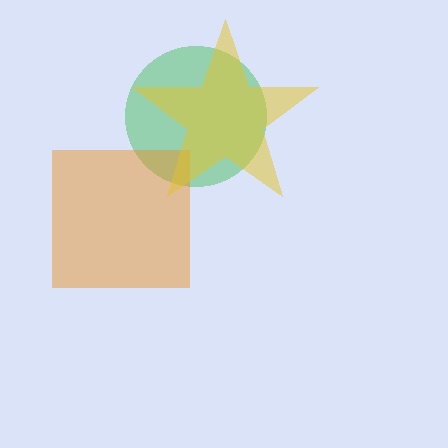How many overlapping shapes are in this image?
There are 3 overlapping shapes in the image.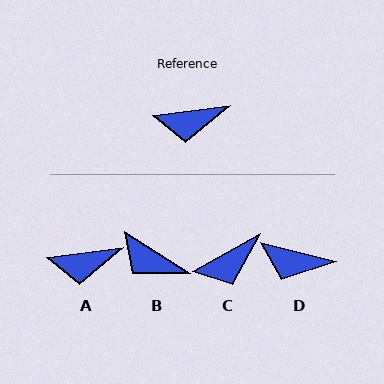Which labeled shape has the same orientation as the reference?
A.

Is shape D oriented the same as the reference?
No, it is off by about 22 degrees.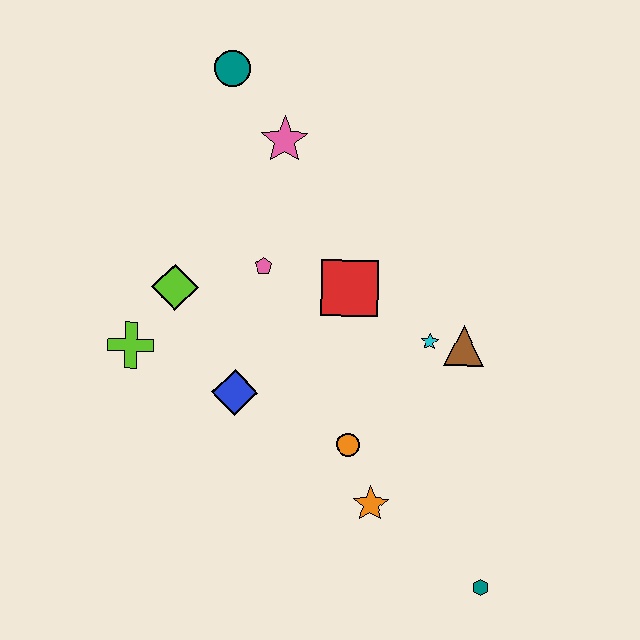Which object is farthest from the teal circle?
The teal hexagon is farthest from the teal circle.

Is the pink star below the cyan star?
No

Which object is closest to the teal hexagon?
The orange star is closest to the teal hexagon.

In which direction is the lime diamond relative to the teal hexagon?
The lime diamond is to the left of the teal hexagon.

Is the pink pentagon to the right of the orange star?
No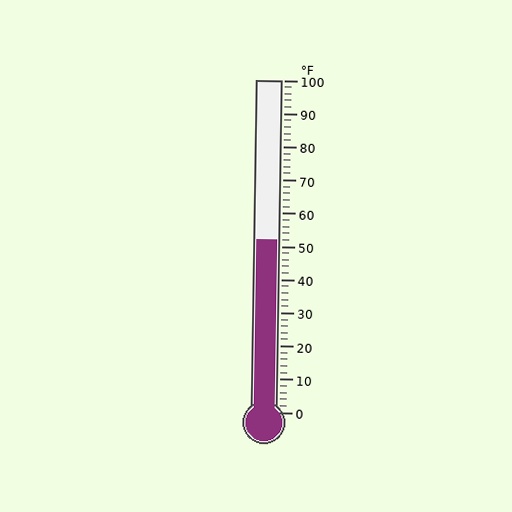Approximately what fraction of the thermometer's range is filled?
The thermometer is filled to approximately 50% of its range.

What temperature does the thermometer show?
The thermometer shows approximately 52°F.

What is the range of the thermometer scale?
The thermometer scale ranges from 0°F to 100°F.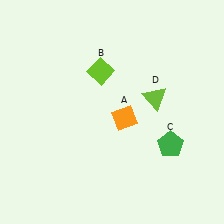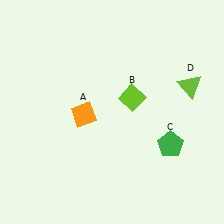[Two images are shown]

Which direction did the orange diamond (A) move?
The orange diamond (A) moved left.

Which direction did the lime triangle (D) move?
The lime triangle (D) moved right.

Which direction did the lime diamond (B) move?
The lime diamond (B) moved right.